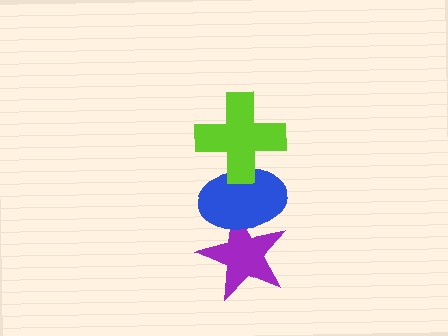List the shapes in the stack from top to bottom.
From top to bottom: the lime cross, the blue ellipse, the purple star.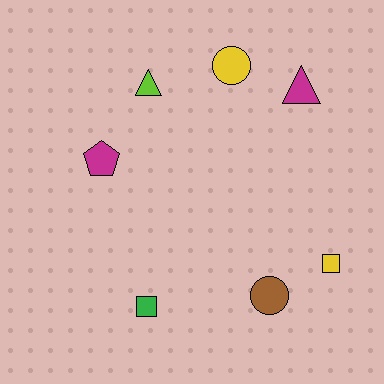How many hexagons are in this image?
There are no hexagons.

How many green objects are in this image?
There is 1 green object.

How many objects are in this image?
There are 7 objects.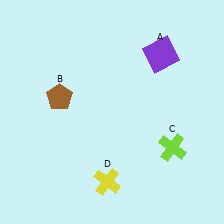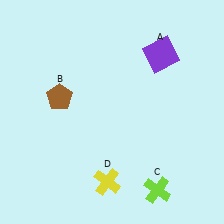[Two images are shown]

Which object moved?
The lime cross (C) moved down.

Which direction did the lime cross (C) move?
The lime cross (C) moved down.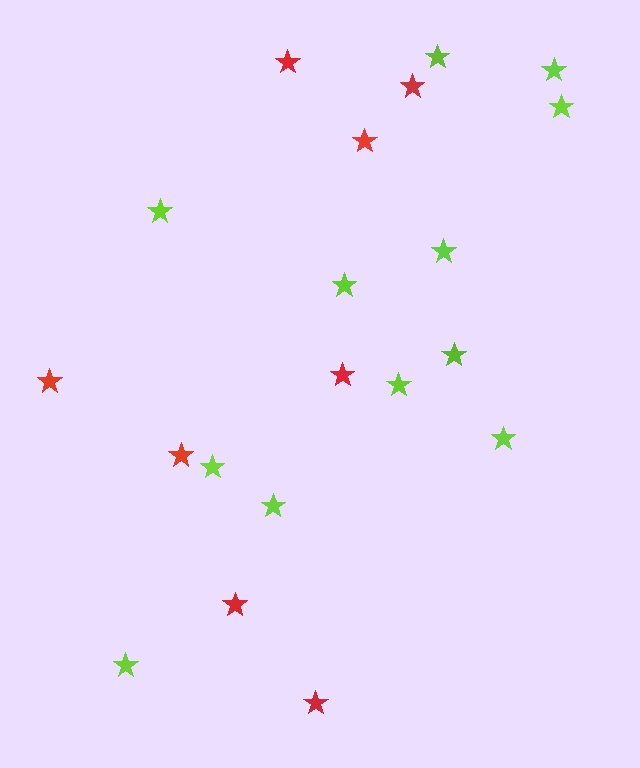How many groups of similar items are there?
There are 2 groups: one group of red stars (8) and one group of lime stars (12).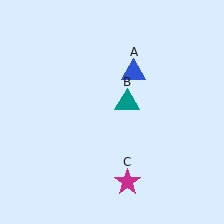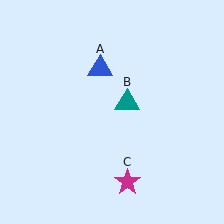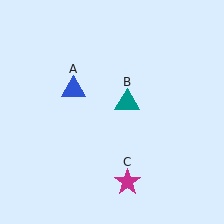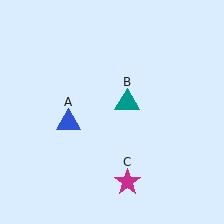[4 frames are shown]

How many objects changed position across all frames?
1 object changed position: blue triangle (object A).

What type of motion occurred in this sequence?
The blue triangle (object A) rotated counterclockwise around the center of the scene.